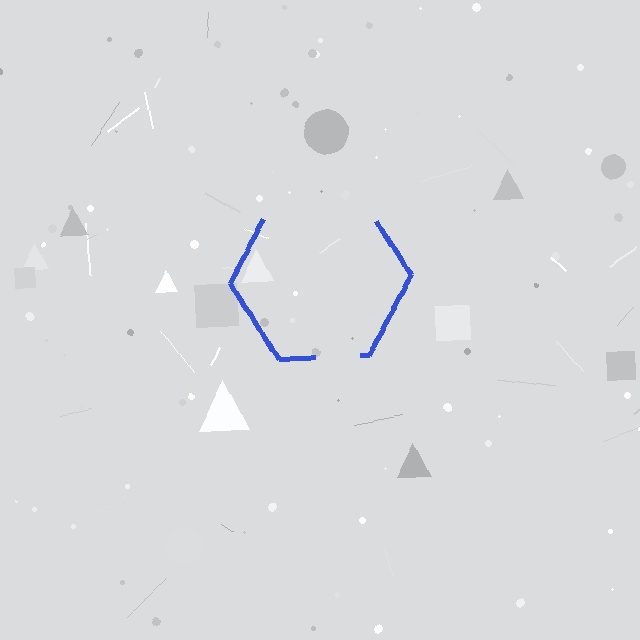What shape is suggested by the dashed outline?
The dashed outline suggests a hexagon.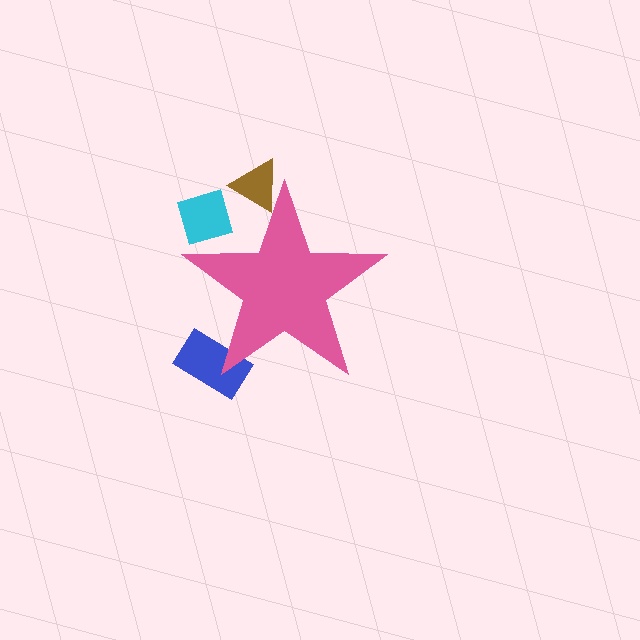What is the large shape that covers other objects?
A pink star.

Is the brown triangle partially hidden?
Yes, the brown triangle is partially hidden behind the pink star.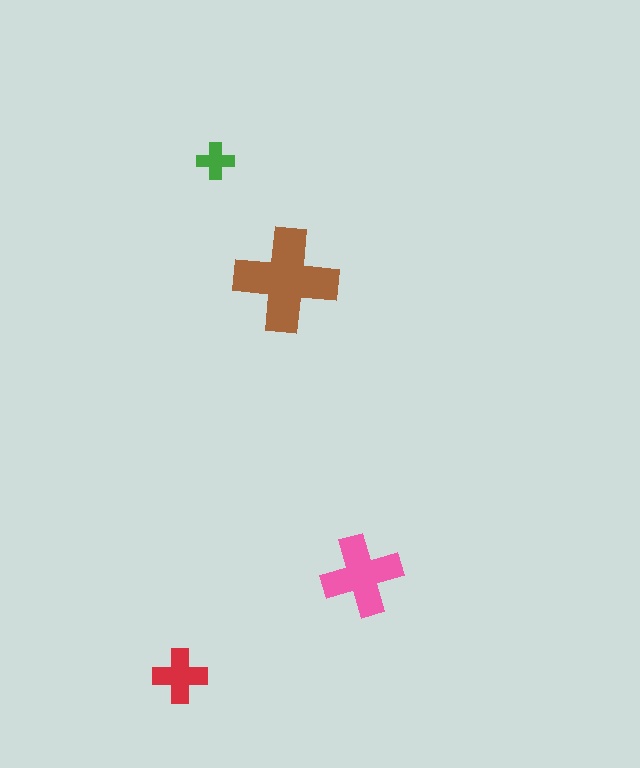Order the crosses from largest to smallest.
the brown one, the pink one, the red one, the green one.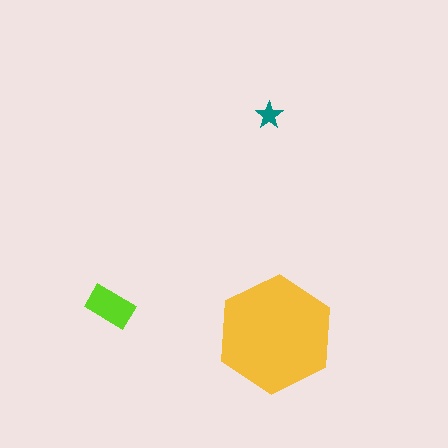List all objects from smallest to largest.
The teal star, the lime rectangle, the yellow hexagon.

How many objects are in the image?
There are 3 objects in the image.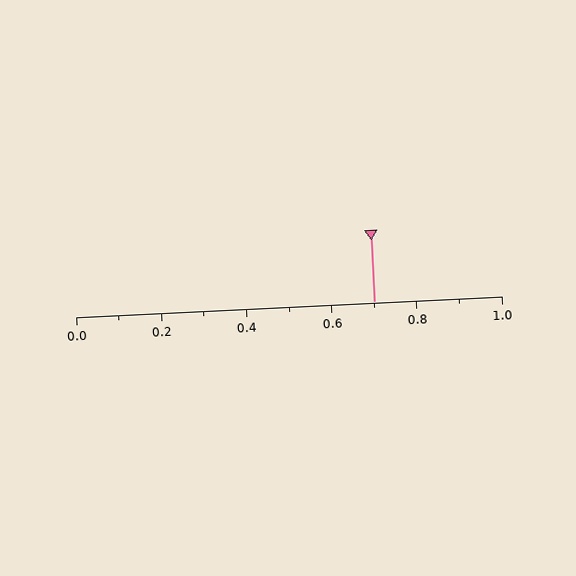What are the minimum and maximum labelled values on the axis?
The axis runs from 0.0 to 1.0.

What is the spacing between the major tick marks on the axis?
The major ticks are spaced 0.2 apart.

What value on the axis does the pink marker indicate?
The marker indicates approximately 0.7.